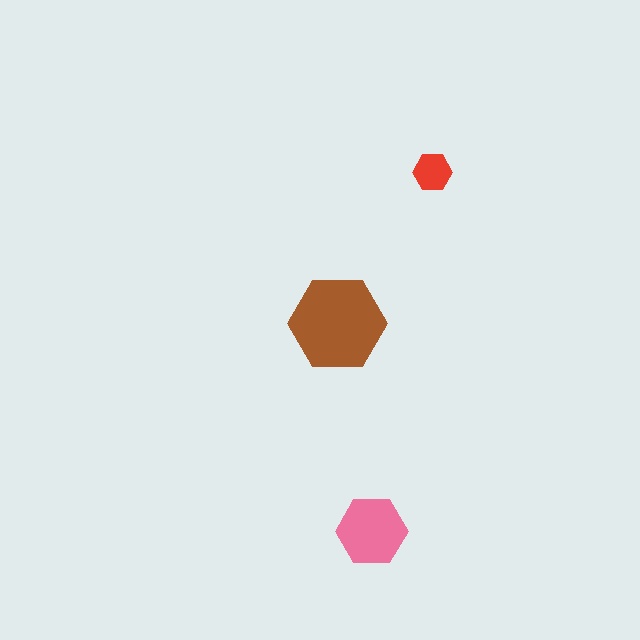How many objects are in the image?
There are 3 objects in the image.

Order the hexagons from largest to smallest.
the brown one, the pink one, the red one.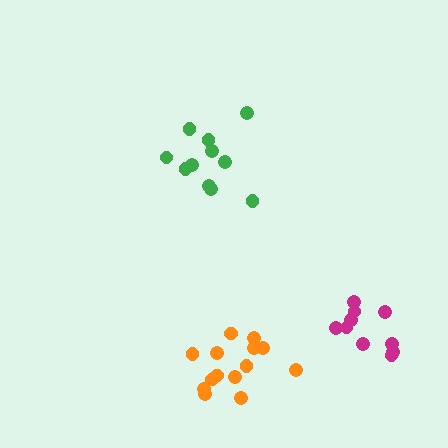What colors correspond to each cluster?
The clusters are colored: green, orange, magenta.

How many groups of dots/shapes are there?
There are 3 groups.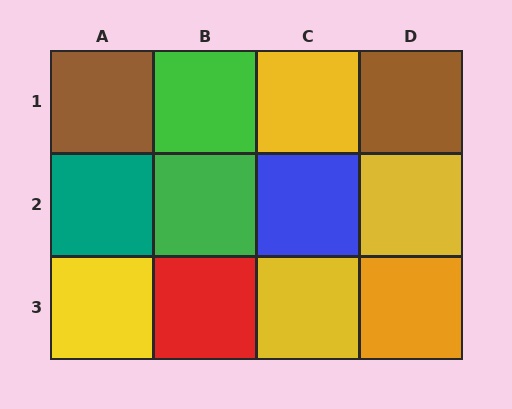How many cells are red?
1 cell is red.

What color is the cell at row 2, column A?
Teal.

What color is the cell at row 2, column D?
Yellow.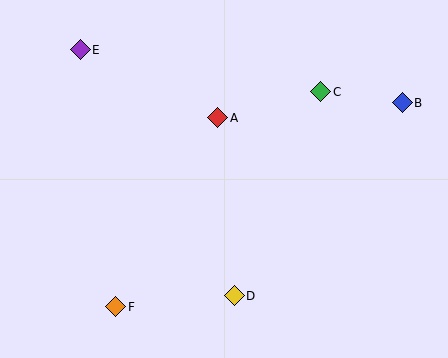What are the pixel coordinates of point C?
Point C is at (321, 92).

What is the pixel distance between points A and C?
The distance between A and C is 106 pixels.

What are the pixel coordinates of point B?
Point B is at (402, 103).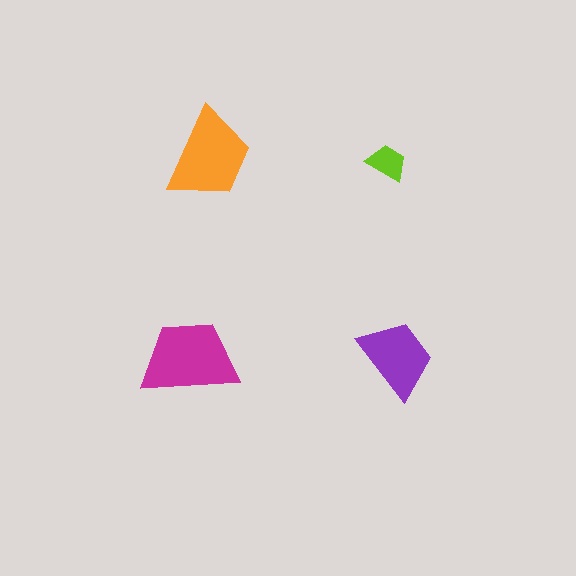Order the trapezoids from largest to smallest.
the magenta one, the orange one, the purple one, the lime one.